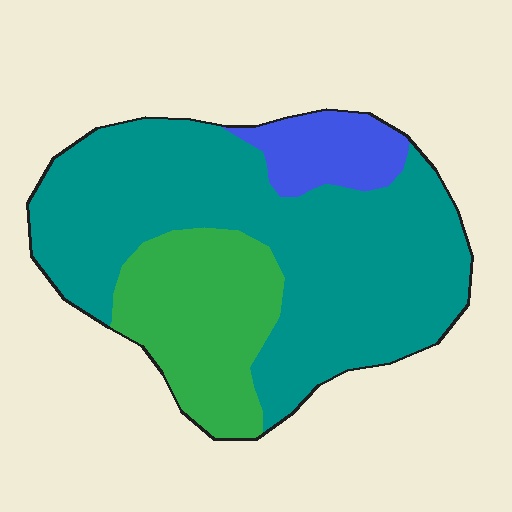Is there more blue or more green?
Green.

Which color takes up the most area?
Teal, at roughly 65%.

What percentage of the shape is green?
Green covers 25% of the shape.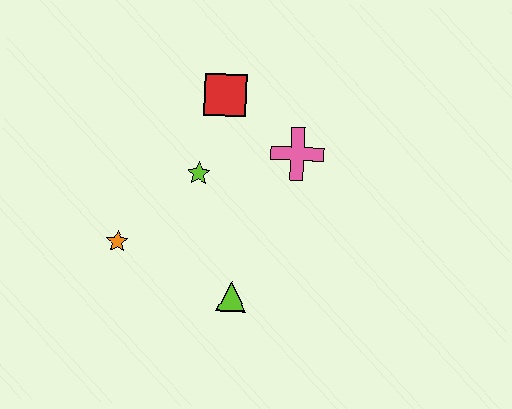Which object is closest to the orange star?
The lime star is closest to the orange star.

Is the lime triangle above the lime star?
No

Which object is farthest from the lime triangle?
The red square is farthest from the lime triangle.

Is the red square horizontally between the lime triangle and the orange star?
Yes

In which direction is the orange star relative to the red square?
The orange star is below the red square.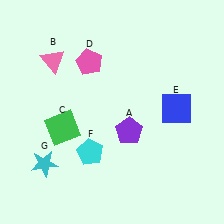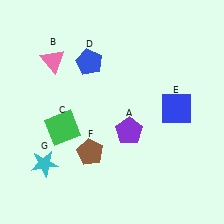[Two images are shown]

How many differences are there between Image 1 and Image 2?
There are 2 differences between the two images.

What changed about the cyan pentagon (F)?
In Image 1, F is cyan. In Image 2, it changed to brown.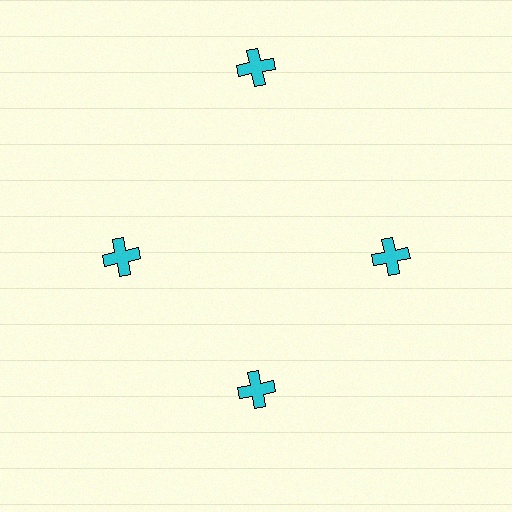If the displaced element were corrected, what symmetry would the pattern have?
It would have 4-fold rotational symmetry — the pattern would map onto itself every 90 degrees.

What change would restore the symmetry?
The symmetry would be restored by moving it inward, back onto the ring so that all 4 crosses sit at equal angles and equal distance from the center.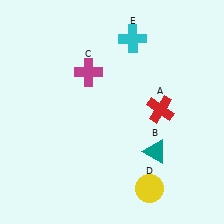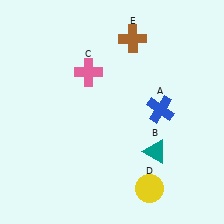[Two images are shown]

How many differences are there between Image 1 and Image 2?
There are 3 differences between the two images.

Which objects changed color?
A changed from red to blue. C changed from magenta to pink. E changed from cyan to brown.